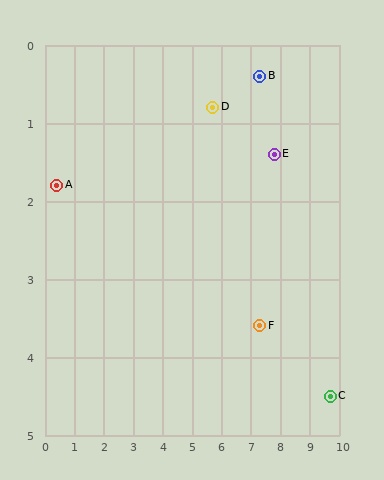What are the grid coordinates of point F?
Point F is at approximately (7.3, 3.6).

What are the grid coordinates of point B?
Point B is at approximately (7.3, 0.4).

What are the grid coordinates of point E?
Point E is at approximately (7.8, 1.4).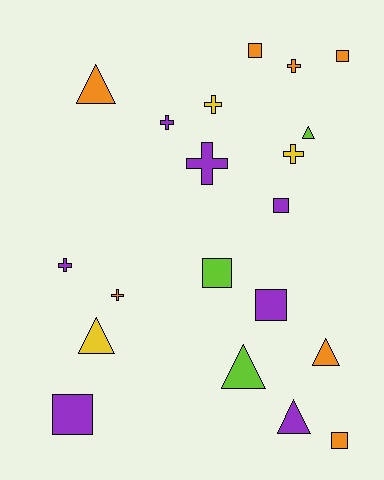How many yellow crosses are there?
There are 2 yellow crosses.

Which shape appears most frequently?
Square, with 7 objects.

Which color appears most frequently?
Orange, with 7 objects.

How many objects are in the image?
There are 20 objects.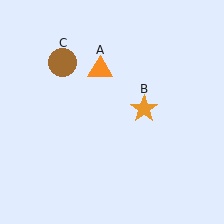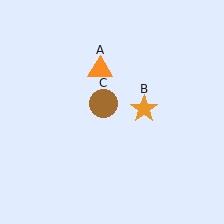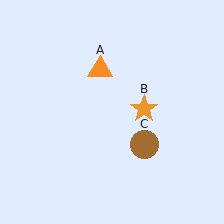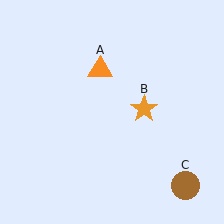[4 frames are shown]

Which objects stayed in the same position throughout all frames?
Orange triangle (object A) and orange star (object B) remained stationary.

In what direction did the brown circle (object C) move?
The brown circle (object C) moved down and to the right.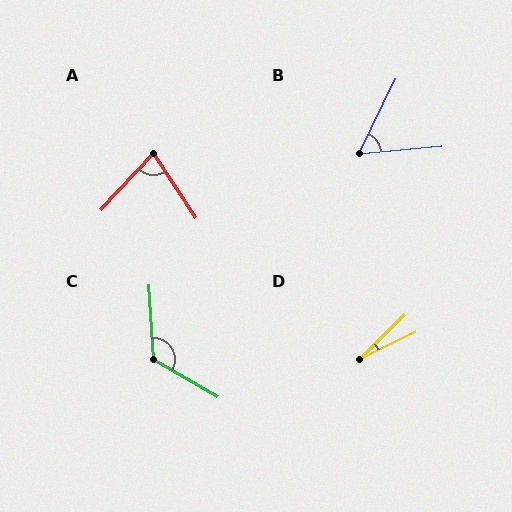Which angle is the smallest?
D, at approximately 18 degrees.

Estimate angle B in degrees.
Approximately 59 degrees.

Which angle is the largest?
C, at approximately 124 degrees.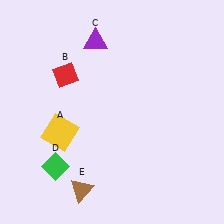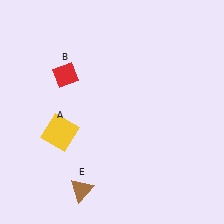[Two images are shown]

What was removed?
The purple triangle (C), the green diamond (D) were removed in Image 2.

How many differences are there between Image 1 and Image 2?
There are 2 differences between the two images.